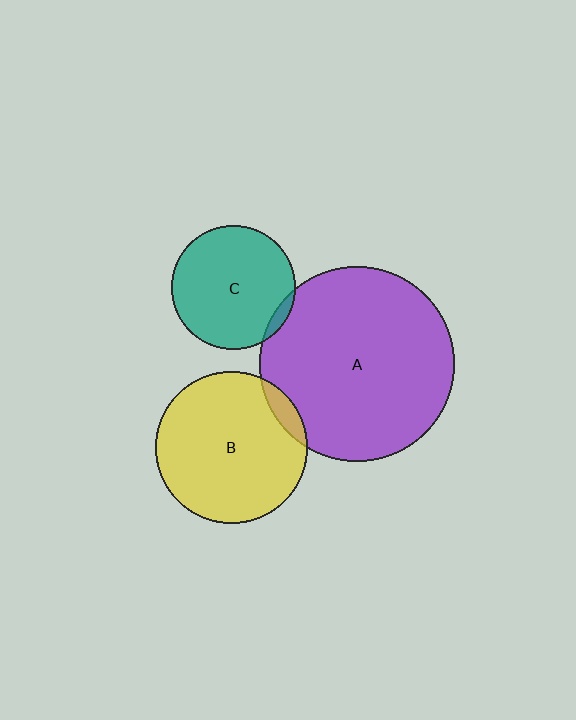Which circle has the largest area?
Circle A (purple).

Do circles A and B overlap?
Yes.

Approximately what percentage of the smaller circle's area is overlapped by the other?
Approximately 5%.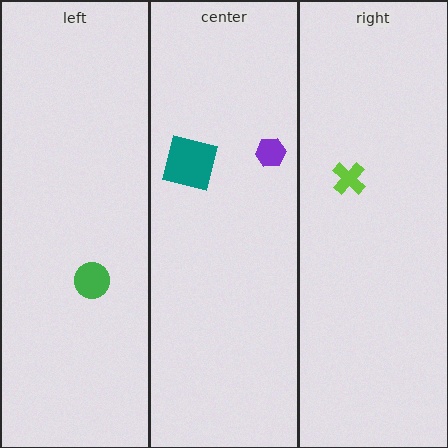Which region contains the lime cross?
The right region.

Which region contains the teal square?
The center region.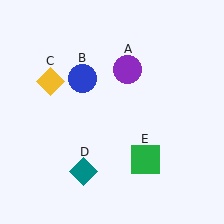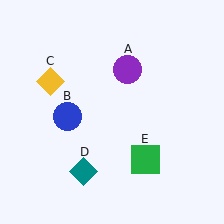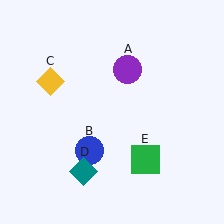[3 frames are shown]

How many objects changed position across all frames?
1 object changed position: blue circle (object B).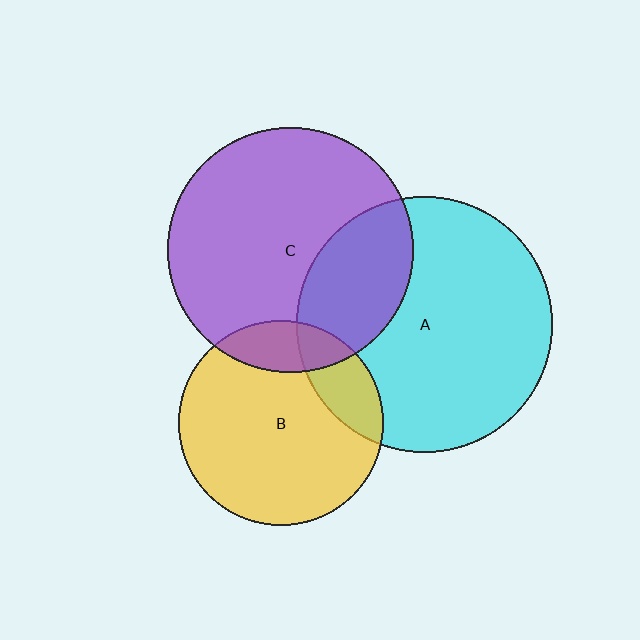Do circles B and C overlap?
Yes.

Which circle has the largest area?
Circle A (cyan).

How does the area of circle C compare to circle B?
Approximately 1.4 times.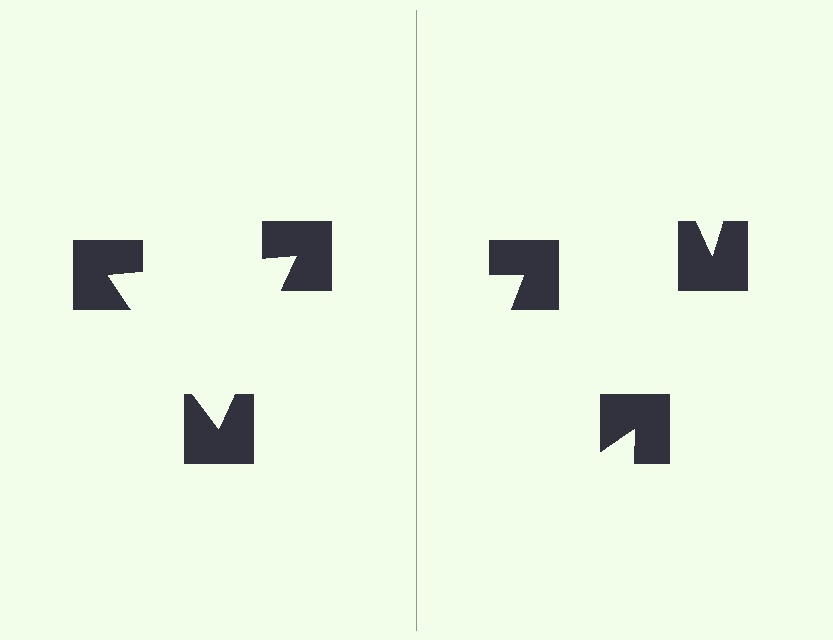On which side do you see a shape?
An illusory triangle appears on the left side. On the right side the wedge cuts are rotated, so no coherent shape forms.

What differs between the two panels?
The notched squares are positioned identically on both sides; only the wedge orientations differ. On the left they align to a triangle; on the right they are misaligned.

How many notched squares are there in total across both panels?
6 — 3 on each side.